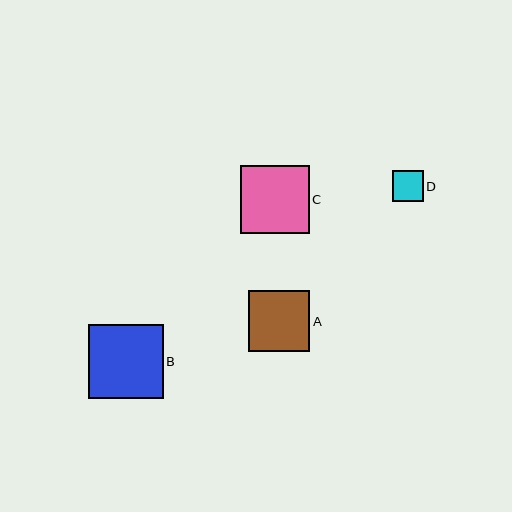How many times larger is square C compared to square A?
Square C is approximately 1.1 times the size of square A.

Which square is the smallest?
Square D is the smallest with a size of approximately 30 pixels.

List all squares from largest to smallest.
From largest to smallest: B, C, A, D.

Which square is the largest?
Square B is the largest with a size of approximately 74 pixels.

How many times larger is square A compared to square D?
Square A is approximately 2.0 times the size of square D.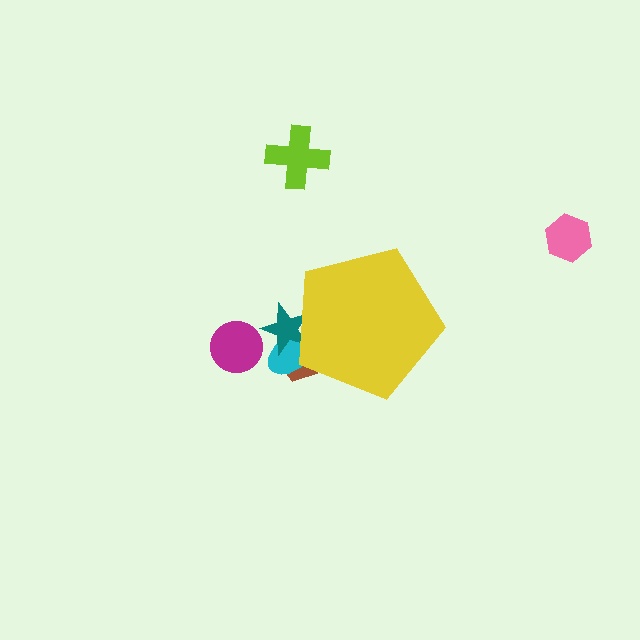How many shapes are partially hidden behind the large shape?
3 shapes are partially hidden.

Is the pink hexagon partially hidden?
No, the pink hexagon is fully visible.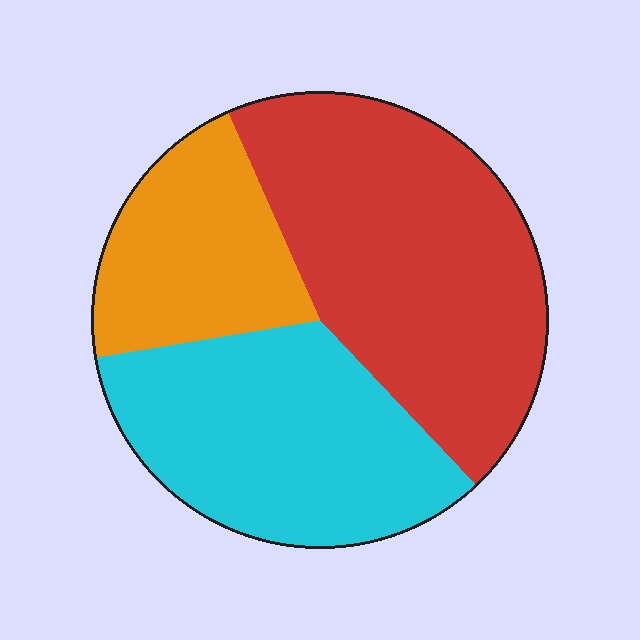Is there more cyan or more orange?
Cyan.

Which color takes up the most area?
Red, at roughly 45%.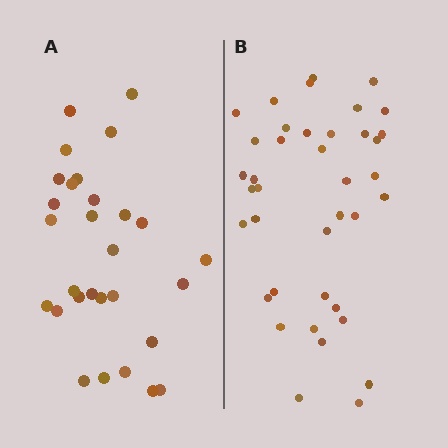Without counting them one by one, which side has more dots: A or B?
Region B (the right region) has more dots.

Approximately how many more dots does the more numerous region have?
Region B has roughly 10 or so more dots than region A.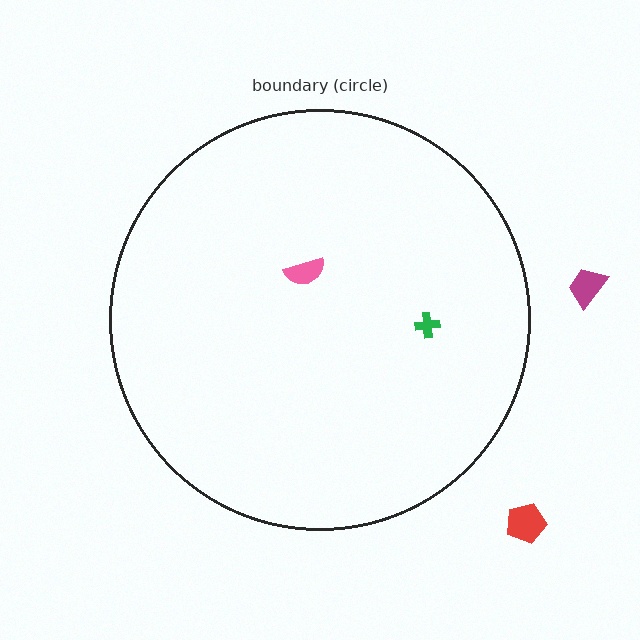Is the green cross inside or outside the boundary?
Inside.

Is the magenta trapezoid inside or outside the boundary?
Outside.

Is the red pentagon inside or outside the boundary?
Outside.